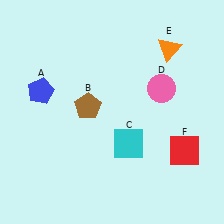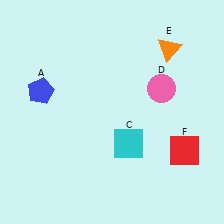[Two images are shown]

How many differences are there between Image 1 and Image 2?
There is 1 difference between the two images.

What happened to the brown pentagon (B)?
The brown pentagon (B) was removed in Image 2. It was in the top-left area of Image 1.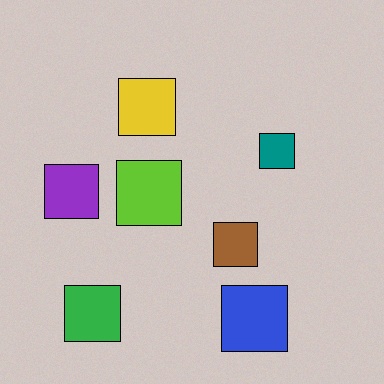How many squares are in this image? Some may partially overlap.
There are 7 squares.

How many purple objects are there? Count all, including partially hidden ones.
There is 1 purple object.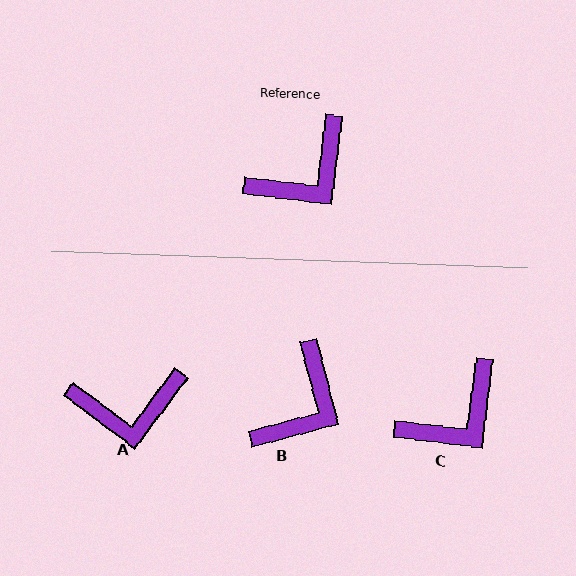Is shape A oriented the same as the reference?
No, it is off by about 30 degrees.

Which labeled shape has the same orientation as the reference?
C.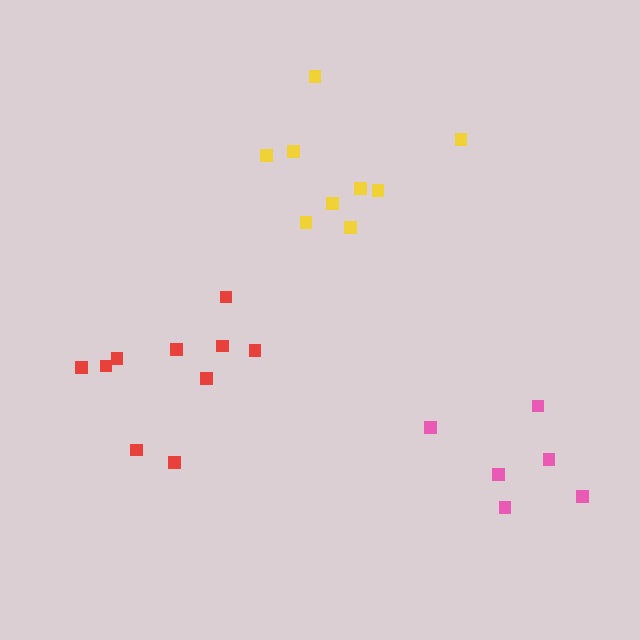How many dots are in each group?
Group 1: 10 dots, Group 2: 9 dots, Group 3: 6 dots (25 total).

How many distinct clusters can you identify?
There are 3 distinct clusters.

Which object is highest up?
The yellow cluster is topmost.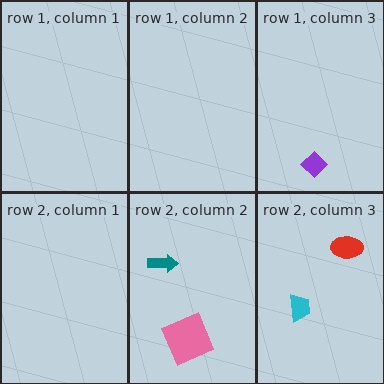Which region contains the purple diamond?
The row 1, column 3 region.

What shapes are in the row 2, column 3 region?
The cyan trapezoid, the red ellipse.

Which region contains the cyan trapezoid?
The row 2, column 3 region.